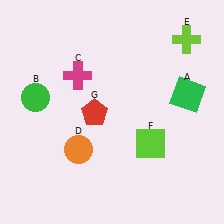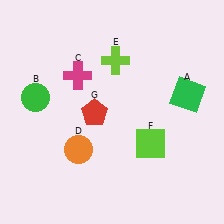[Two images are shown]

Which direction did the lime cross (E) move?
The lime cross (E) moved left.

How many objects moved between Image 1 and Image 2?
1 object moved between the two images.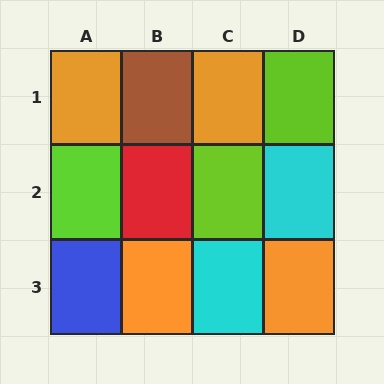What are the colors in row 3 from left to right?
Blue, orange, cyan, orange.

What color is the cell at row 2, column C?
Lime.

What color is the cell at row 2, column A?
Lime.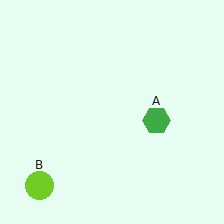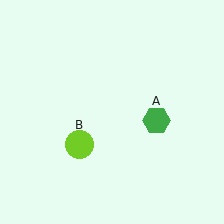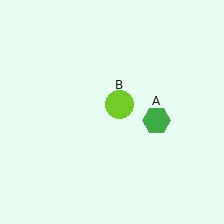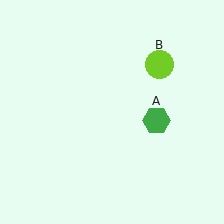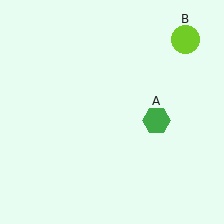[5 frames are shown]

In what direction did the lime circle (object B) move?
The lime circle (object B) moved up and to the right.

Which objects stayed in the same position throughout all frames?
Green hexagon (object A) remained stationary.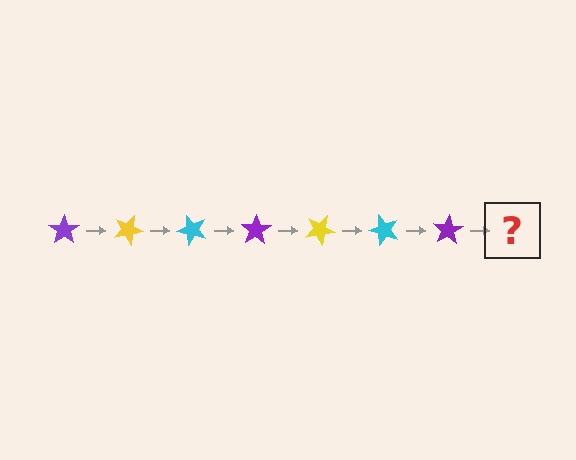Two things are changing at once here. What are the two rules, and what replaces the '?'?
The two rules are that it rotates 25 degrees each step and the color cycles through purple, yellow, and cyan. The '?' should be a yellow star, rotated 175 degrees from the start.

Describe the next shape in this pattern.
It should be a yellow star, rotated 175 degrees from the start.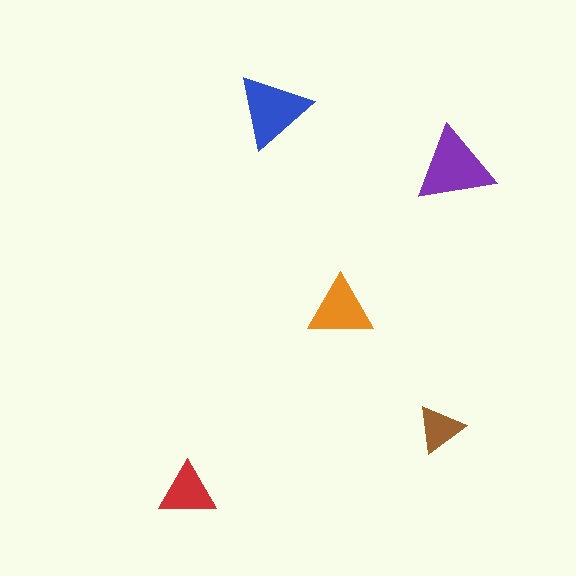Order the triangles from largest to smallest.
the purple one, the blue one, the orange one, the red one, the brown one.